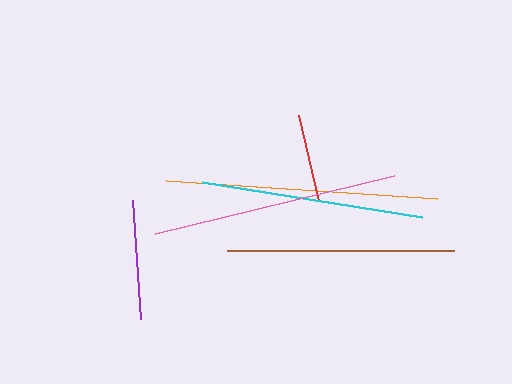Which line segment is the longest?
The orange line is the longest at approximately 272 pixels.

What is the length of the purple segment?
The purple segment is approximately 119 pixels long.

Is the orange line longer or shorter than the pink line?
The orange line is longer than the pink line.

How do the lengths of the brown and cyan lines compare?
The brown and cyan lines are approximately the same length.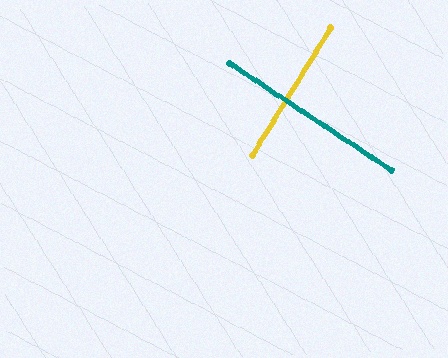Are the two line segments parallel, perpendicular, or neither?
Perpendicular — they meet at approximately 88°.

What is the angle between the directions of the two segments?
Approximately 88 degrees.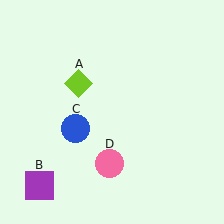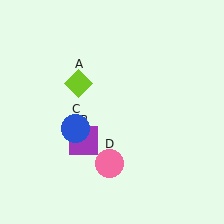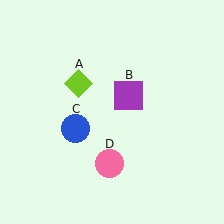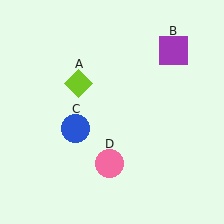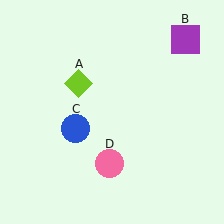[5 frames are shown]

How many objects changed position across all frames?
1 object changed position: purple square (object B).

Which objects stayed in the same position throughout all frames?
Lime diamond (object A) and blue circle (object C) and pink circle (object D) remained stationary.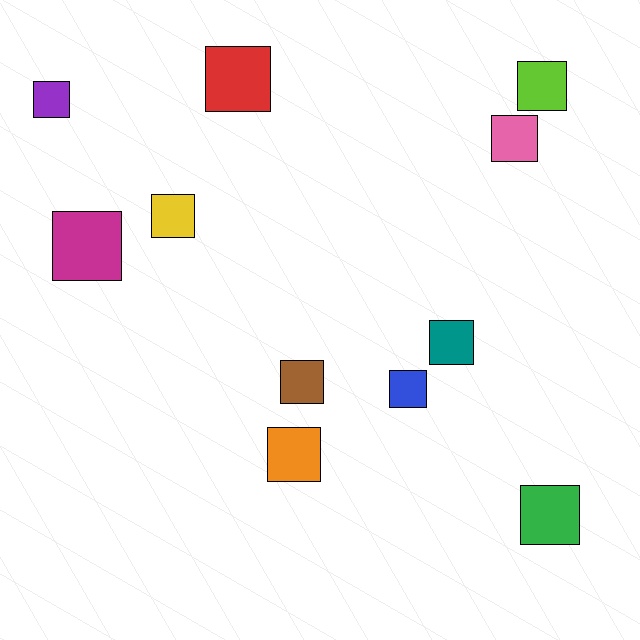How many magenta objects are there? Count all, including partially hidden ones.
There is 1 magenta object.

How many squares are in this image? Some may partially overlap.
There are 11 squares.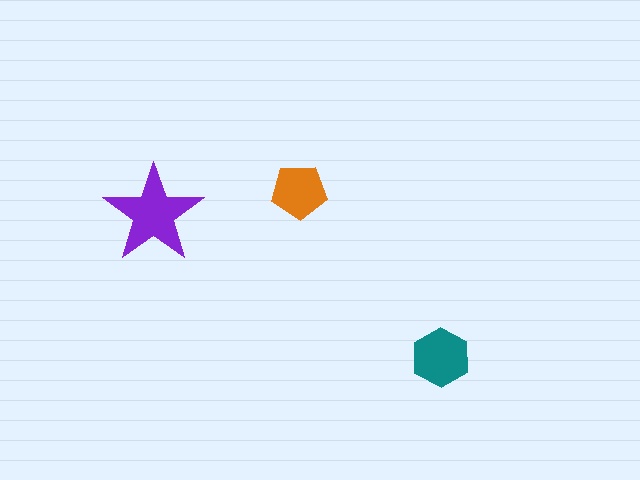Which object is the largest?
The purple star.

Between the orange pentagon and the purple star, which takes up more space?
The purple star.